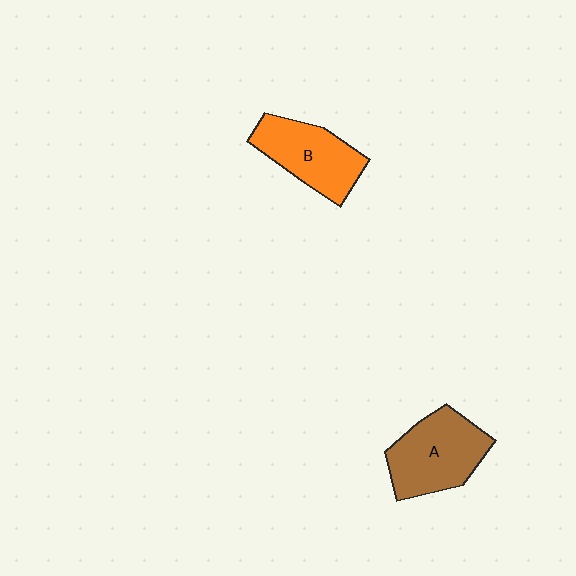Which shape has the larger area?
Shape A (brown).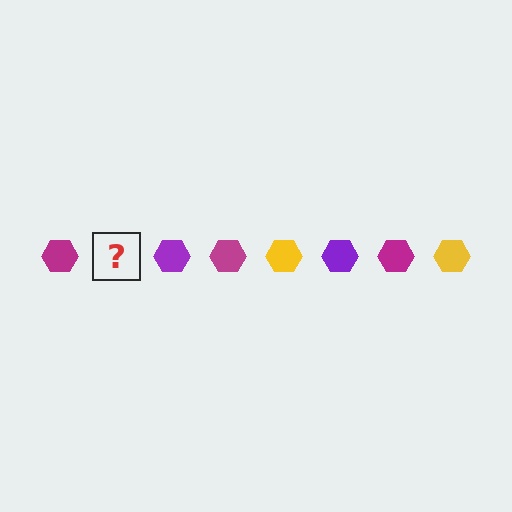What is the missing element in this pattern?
The missing element is a yellow hexagon.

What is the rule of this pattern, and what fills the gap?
The rule is that the pattern cycles through magenta, yellow, purple hexagons. The gap should be filled with a yellow hexagon.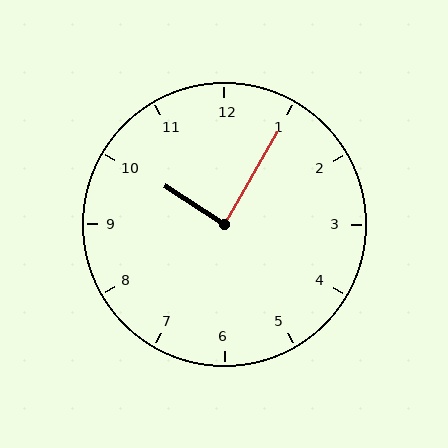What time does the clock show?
10:05.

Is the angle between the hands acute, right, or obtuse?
It is right.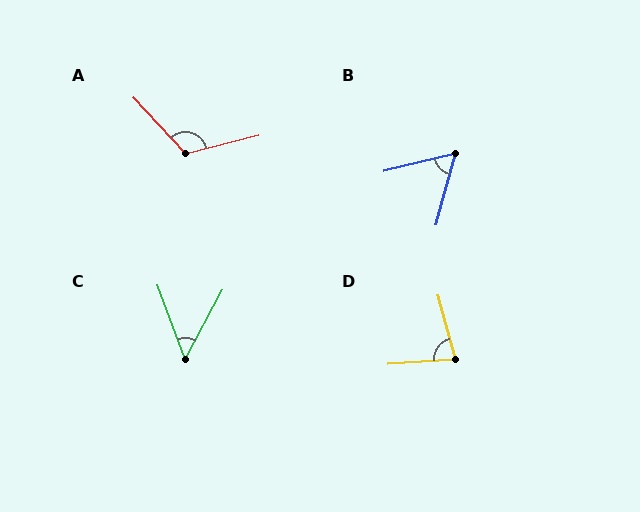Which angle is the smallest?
C, at approximately 48 degrees.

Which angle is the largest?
A, at approximately 118 degrees.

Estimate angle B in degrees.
Approximately 61 degrees.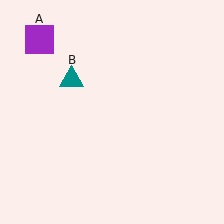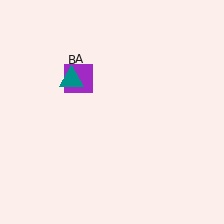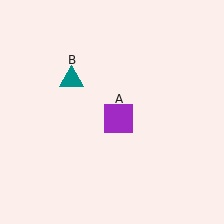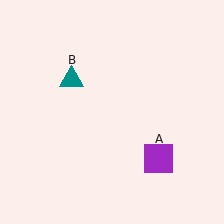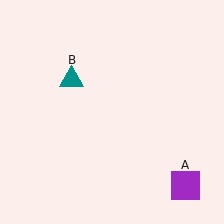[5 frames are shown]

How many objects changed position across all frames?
1 object changed position: purple square (object A).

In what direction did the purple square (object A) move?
The purple square (object A) moved down and to the right.